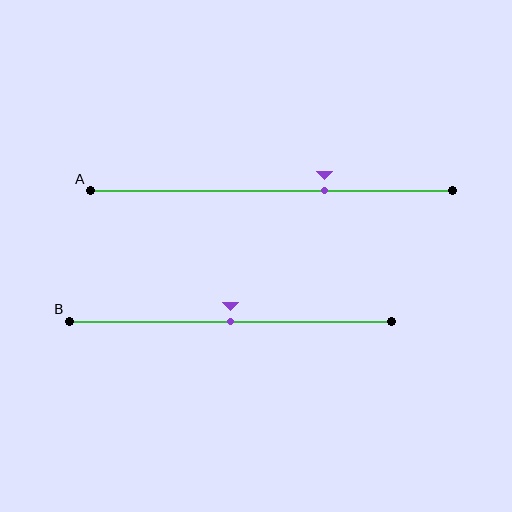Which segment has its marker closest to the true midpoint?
Segment B has its marker closest to the true midpoint.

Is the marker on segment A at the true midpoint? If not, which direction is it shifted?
No, the marker on segment A is shifted to the right by about 15% of the segment length.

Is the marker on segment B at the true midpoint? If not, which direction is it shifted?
Yes, the marker on segment B is at the true midpoint.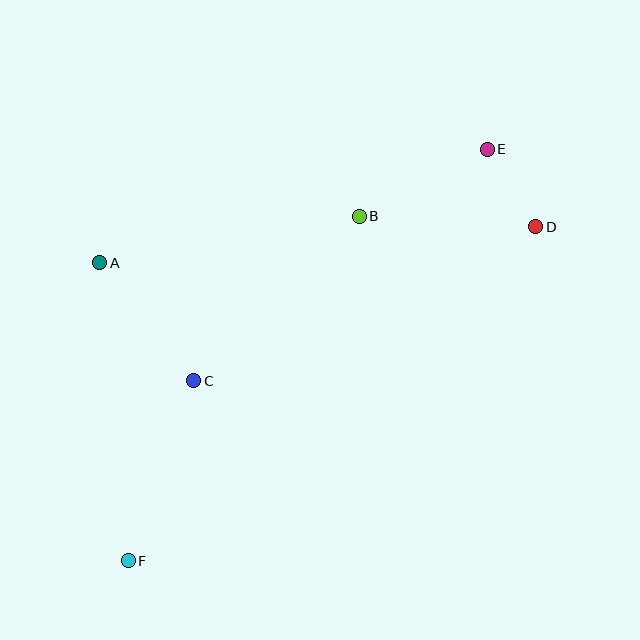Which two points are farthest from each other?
Points E and F are farthest from each other.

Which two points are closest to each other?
Points D and E are closest to each other.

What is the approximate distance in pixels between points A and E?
The distance between A and E is approximately 404 pixels.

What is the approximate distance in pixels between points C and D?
The distance between C and D is approximately 375 pixels.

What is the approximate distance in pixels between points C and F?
The distance between C and F is approximately 191 pixels.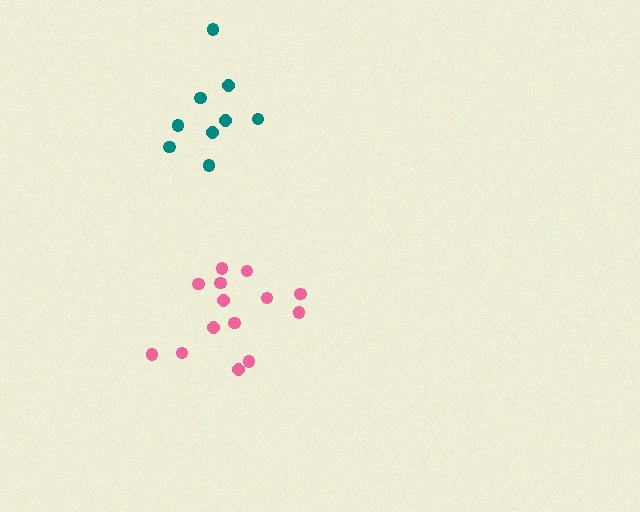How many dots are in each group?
Group 1: 14 dots, Group 2: 9 dots (23 total).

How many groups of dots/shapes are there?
There are 2 groups.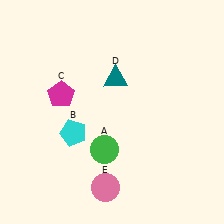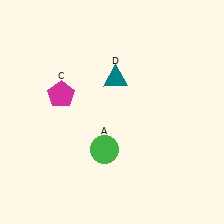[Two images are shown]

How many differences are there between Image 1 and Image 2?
There are 2 differences between the two images.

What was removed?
The cyan pentagon (B), the pink circle (E) were removed in Image 2.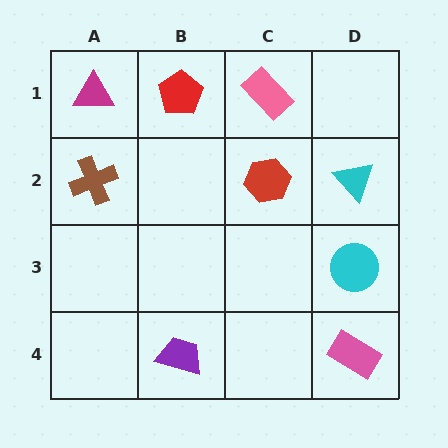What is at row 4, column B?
A purple trapezoid.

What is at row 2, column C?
A red hexagon.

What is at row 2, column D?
A cyan triangle.